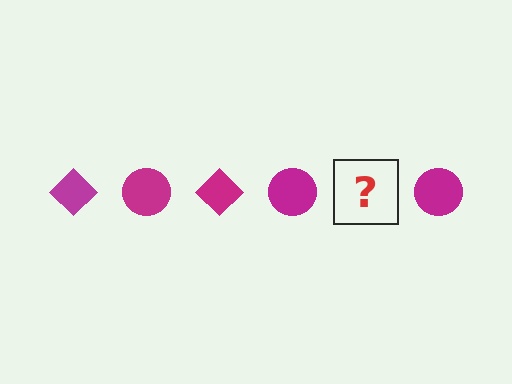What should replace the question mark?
The question mark should be replaced with a magenta diamond.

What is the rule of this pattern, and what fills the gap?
The rule is that the pattern cycles through diamond, circle shapes in magenta. The gap should be filled with a magenta diamond.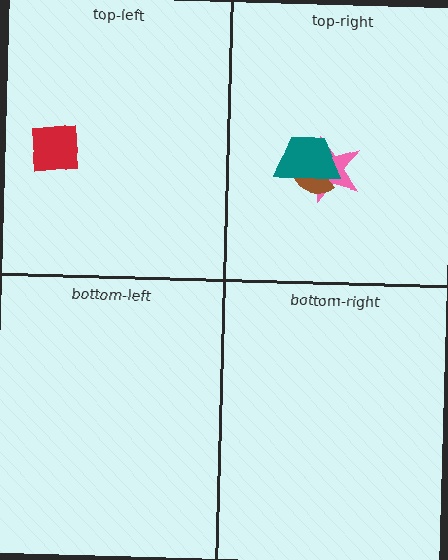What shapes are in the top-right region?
The pink star, the brown semicircle, the teal trapezoid.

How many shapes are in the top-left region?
1.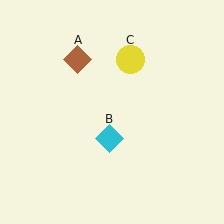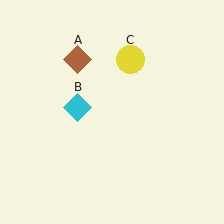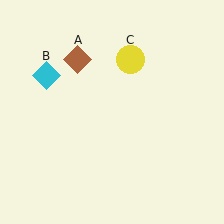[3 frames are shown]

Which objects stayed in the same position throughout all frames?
Brown diamond (object A) and yellow circle (object C) remained stationary.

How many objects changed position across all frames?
1 object changed position: cyan diamond (object B).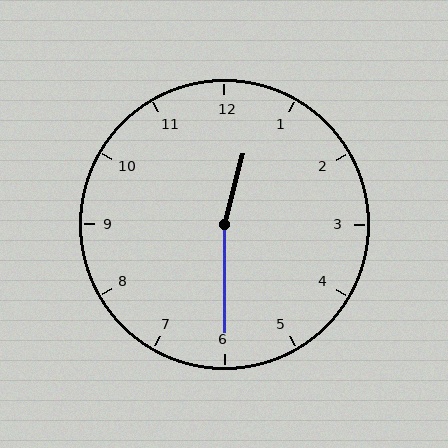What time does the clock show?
12:30.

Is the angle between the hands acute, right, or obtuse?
It is obtuse.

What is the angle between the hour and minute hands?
Approximately 165 degrees.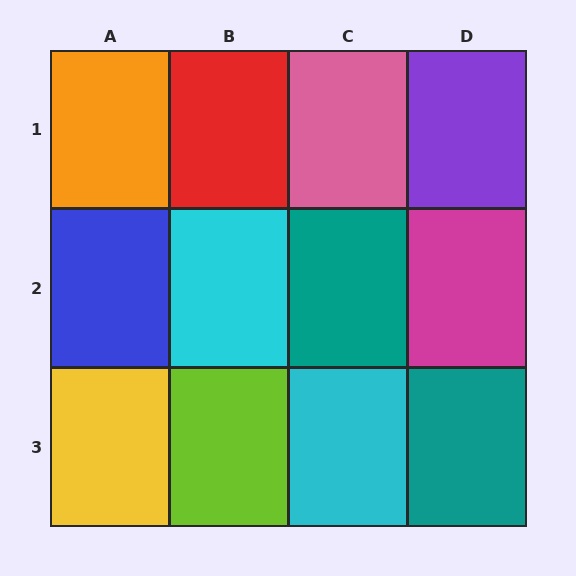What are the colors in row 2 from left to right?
Blue, cyan, teal, magenta.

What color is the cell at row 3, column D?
Teal.